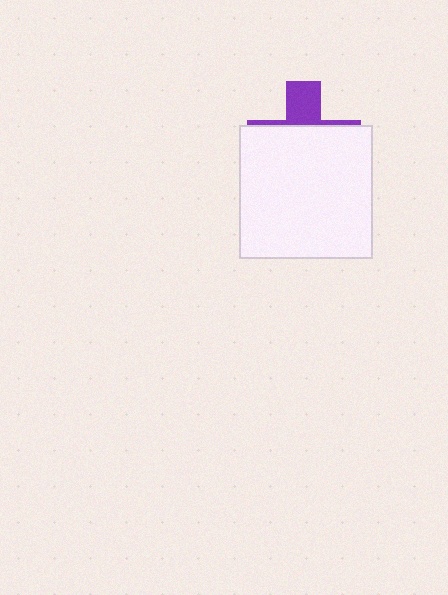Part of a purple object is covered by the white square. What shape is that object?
It is a cross.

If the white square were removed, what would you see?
You would see the complete purple cross.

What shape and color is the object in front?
The object in front is a white square.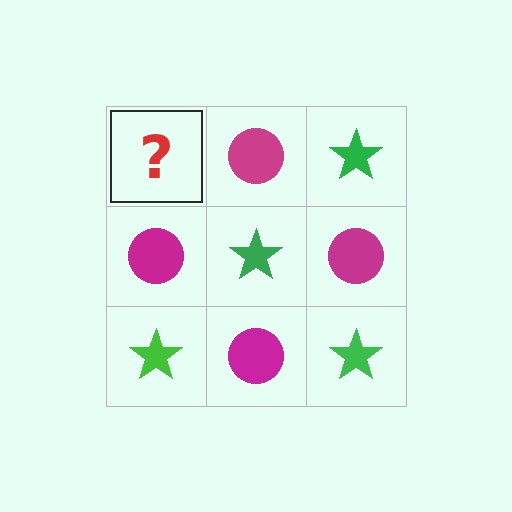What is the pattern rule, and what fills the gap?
The rule is that it alternates green star and magenta circle in a checkerboard pattern. The gap should be filled with a green star.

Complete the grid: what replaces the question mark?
The question mark should be replaced with a green star.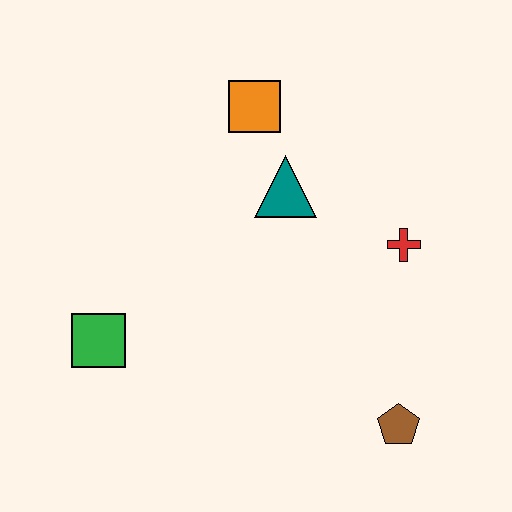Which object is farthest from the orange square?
The brown pentagon is farthest from the orange square.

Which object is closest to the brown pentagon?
The red cross is closest to the brown pentagon.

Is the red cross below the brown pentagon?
No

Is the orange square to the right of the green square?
Yes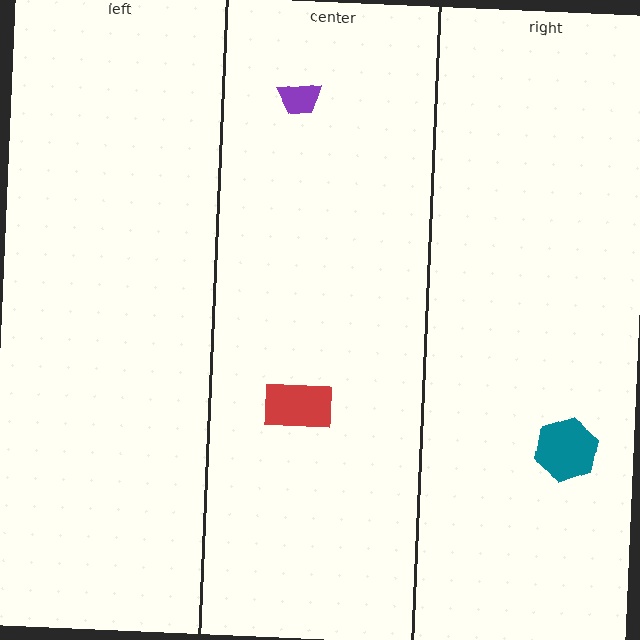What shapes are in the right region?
The teal hexagon.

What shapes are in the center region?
The red rectangle, the purple trapezoid.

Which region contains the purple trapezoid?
The center region.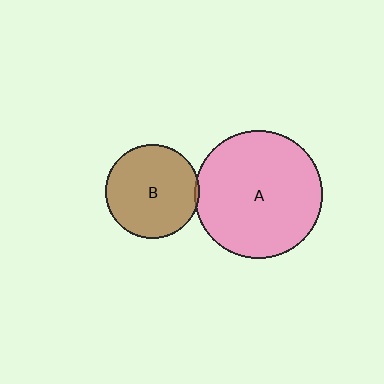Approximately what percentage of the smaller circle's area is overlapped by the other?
Approximately 5%.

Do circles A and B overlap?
Yes.